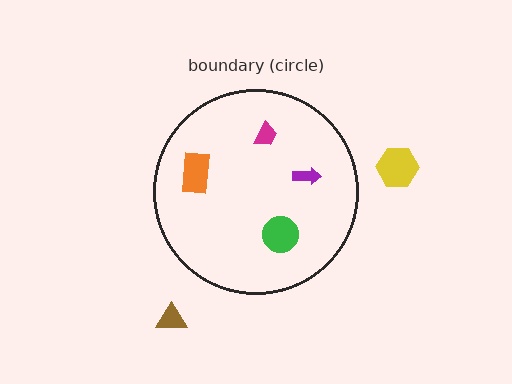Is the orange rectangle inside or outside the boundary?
Inside.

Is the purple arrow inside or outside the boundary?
Inside.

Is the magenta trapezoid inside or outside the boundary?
Inside.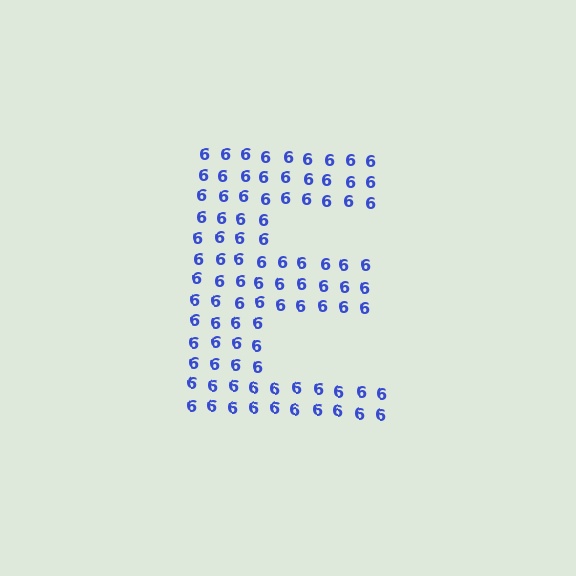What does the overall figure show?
The overall figure shows the letter E.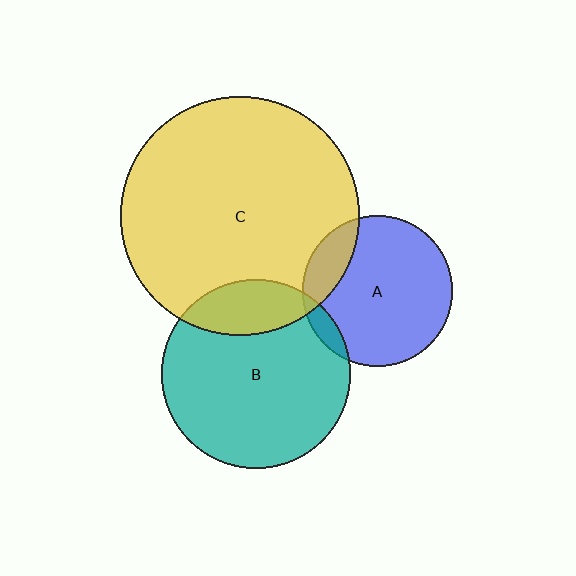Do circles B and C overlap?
Yes.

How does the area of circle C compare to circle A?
Approximately 2.5 times.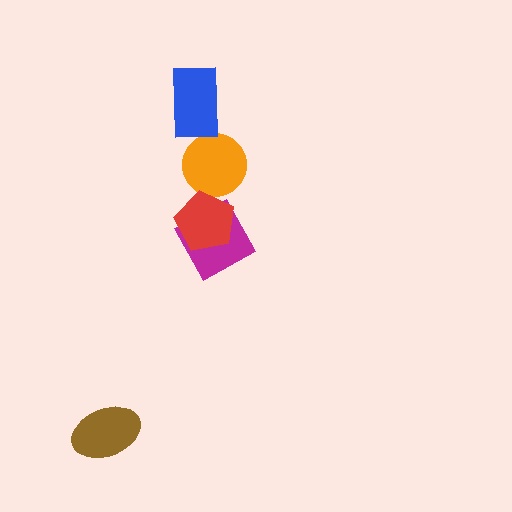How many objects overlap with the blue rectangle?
0 objects overlap with the blue rectangle.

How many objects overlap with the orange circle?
0 objects overlap with the orange circle.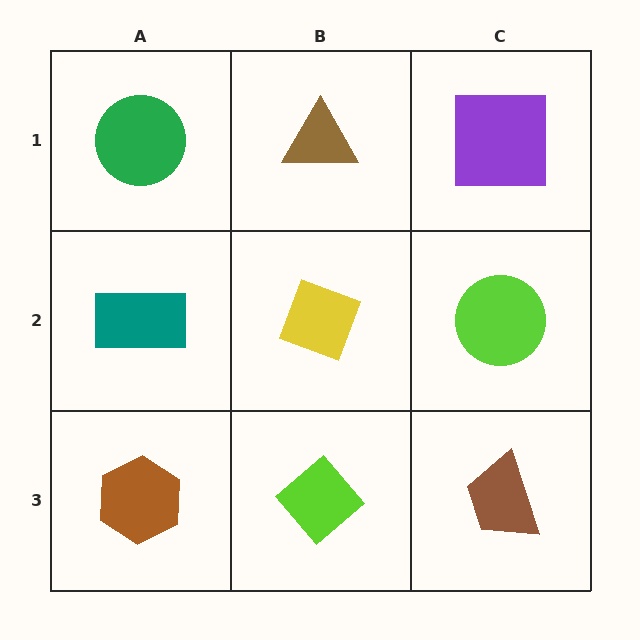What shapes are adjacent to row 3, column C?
A lime circle (row 2, column C), a lime diamond (row 3, column B).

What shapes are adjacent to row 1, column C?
A lime circle (row 2, column C), a brown triangle (row 1, column B).